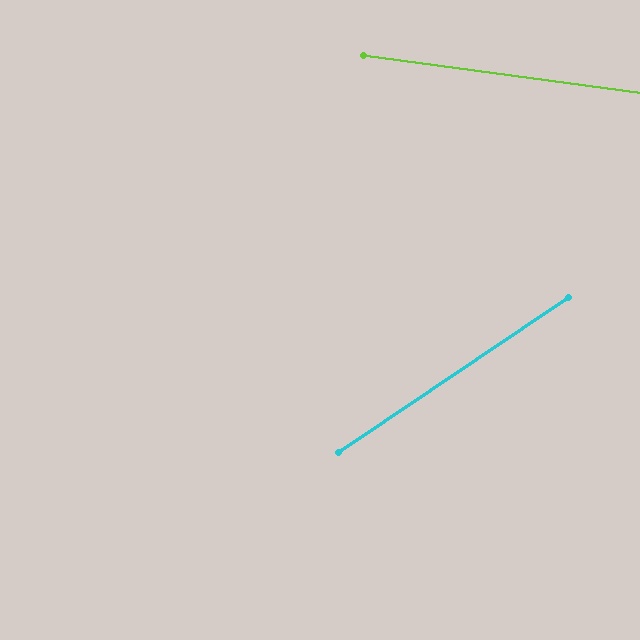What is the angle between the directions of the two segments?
Approximately 42 degrees.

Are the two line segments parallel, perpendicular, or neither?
Neither parallel nor perpendicular — they differ by about 42°.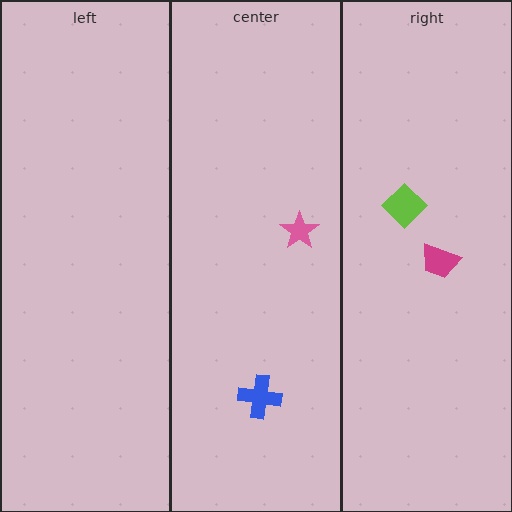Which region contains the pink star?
The center region.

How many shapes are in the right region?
2.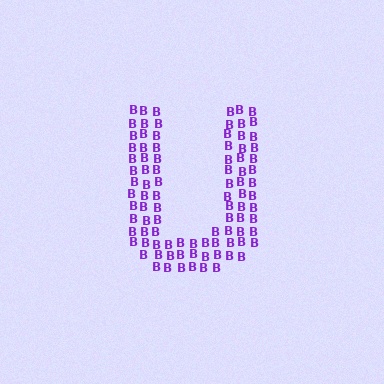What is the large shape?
The large shape is the letter U.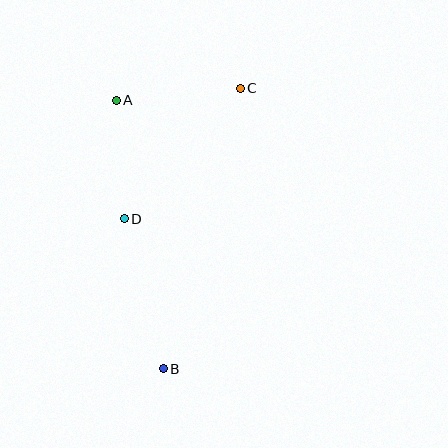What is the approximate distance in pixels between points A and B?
The distance between A and B is approximately 272 pixels.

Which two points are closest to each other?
Points A and D are closest to each other.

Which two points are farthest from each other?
Points B and C are farthest from each other.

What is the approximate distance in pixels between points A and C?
The distance between A and C is approximately 125 pixels.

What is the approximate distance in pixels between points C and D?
The distance between C and D is approximately 175 pixels.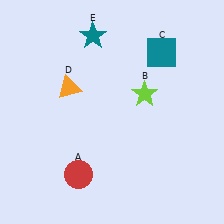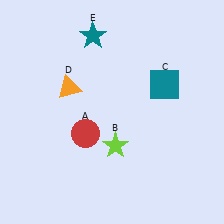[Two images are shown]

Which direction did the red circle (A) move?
The red circle (A) moved up.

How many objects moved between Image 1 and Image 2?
3 objects moved between the two images.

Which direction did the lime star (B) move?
The lime star (B) moved down.